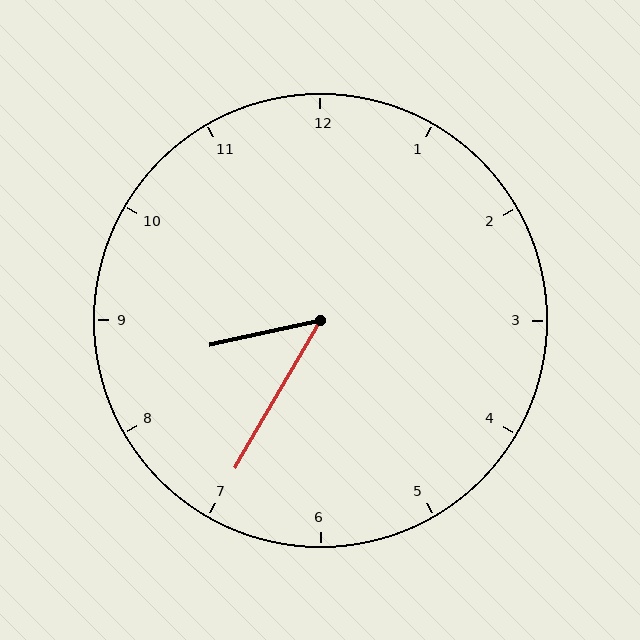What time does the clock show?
8:35.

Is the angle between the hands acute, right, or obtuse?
It is acute.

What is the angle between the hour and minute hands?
Approximately 48 degrees.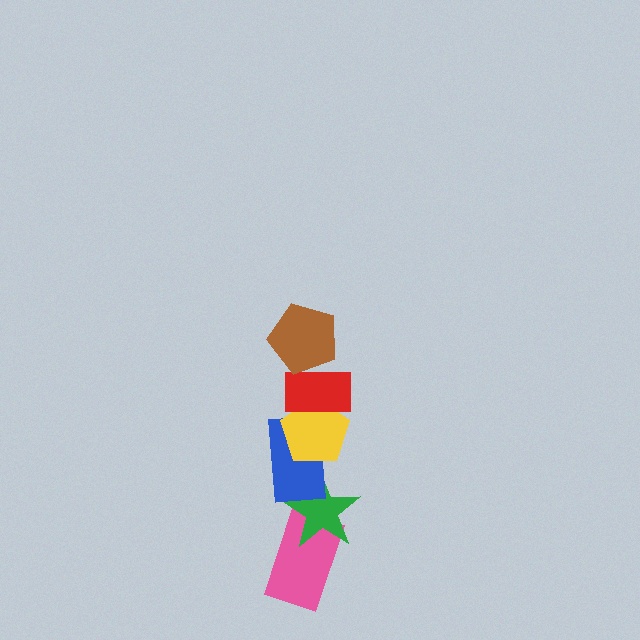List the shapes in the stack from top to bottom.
From top to bottom: the brown pentagon, the red rectangle, the yellow pentagon, the blue rectangle, the green star, the pink rectangle.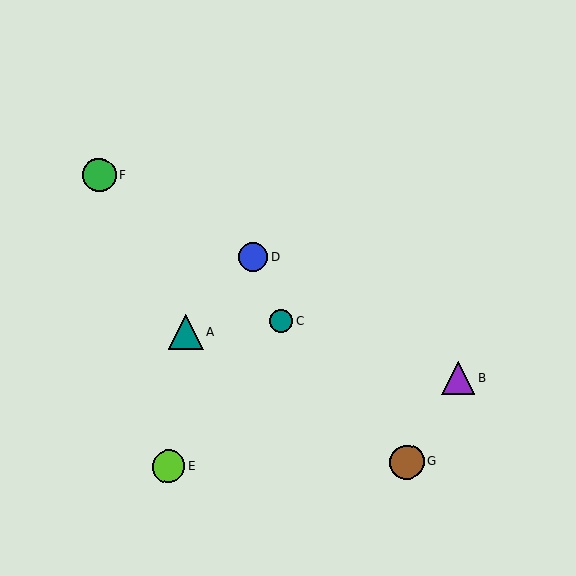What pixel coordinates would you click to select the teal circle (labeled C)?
Click at (281, 321) to select the teal circle C.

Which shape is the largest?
The teal triangle (labeled A) is the largest.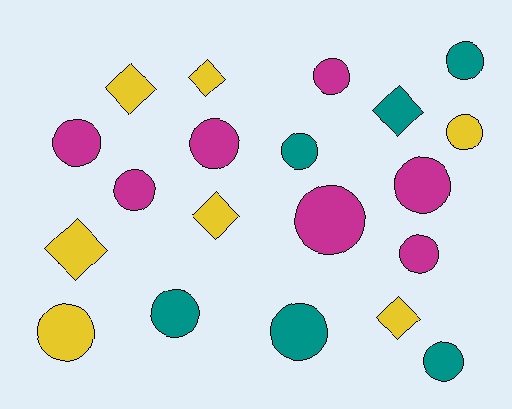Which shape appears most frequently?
Circle, with 14 objects.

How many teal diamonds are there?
There is 1 teal diamond.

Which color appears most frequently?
Magenta, with 7 objects.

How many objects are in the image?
There are 20 objects.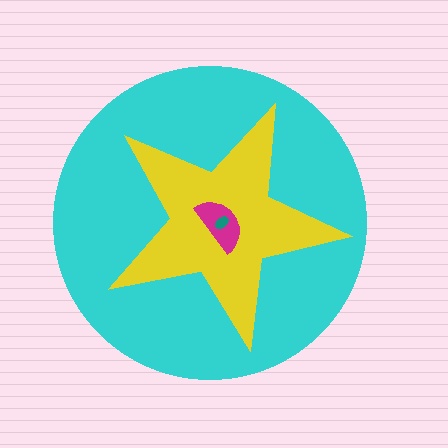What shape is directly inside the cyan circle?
The yellow star.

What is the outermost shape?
The cyan circle.